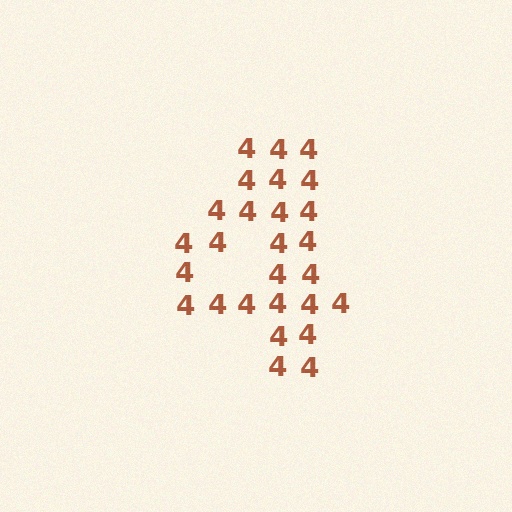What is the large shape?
The large shape is the digit 4.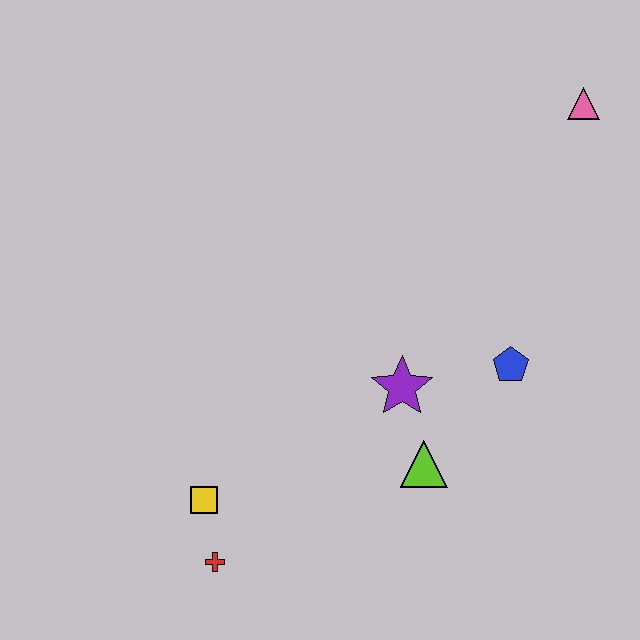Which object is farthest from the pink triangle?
The red cross is farthest from the pink triangle.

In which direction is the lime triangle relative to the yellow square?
The lime triangle is to the right of the yellow square.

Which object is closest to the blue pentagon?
The purple star is closest to the blue pentagon.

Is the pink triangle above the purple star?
Yes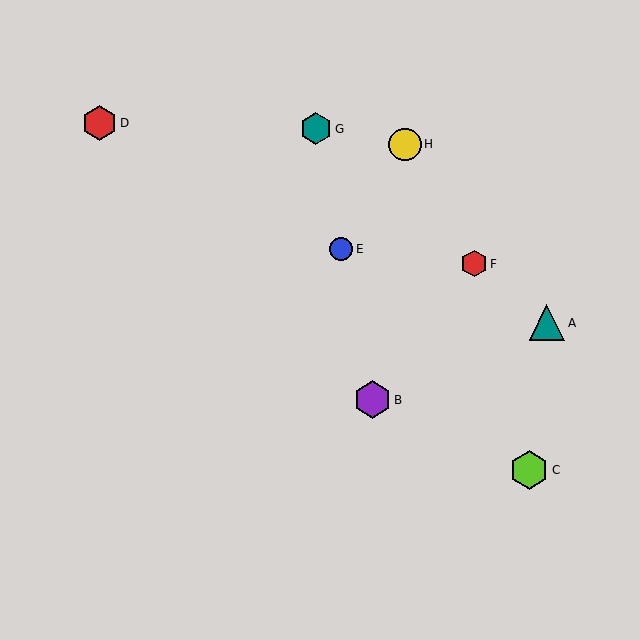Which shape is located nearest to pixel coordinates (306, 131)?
The teal hexagon (labeled G) at (316, 129) is nearest to that location.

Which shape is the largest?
The lime hexagon (labeled C) is the largest.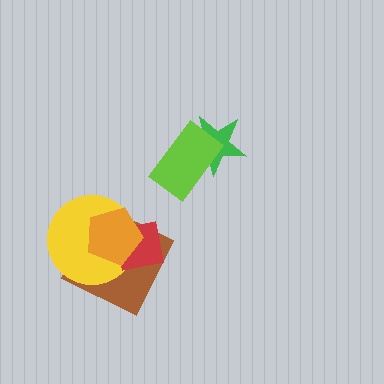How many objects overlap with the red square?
3 objects overlap with the red square.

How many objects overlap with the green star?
1 object overlaps with the green star.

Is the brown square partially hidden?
Yes, it is partially covered by another shape.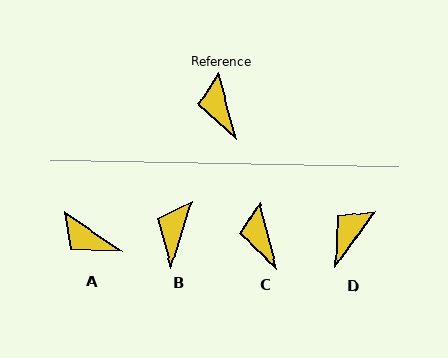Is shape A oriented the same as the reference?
No, it is off by about 41 degrees.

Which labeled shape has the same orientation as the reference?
C.